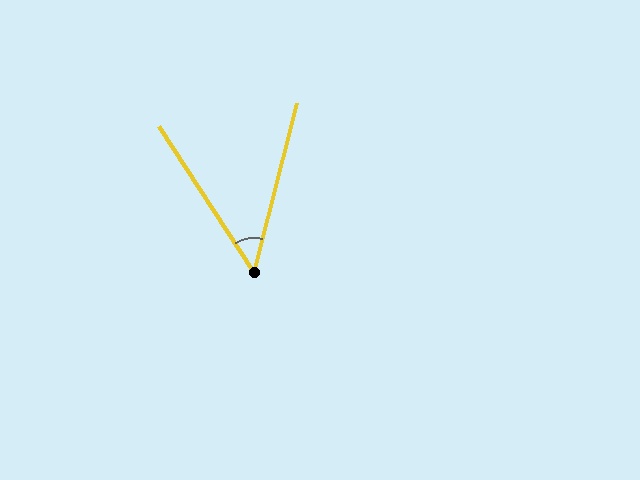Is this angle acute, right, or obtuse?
It is acute.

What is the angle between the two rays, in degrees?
Approximately 47 degrees.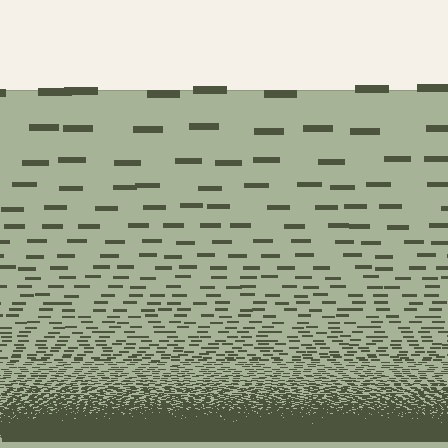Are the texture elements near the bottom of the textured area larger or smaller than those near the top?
Smaller. The gradient is inverted — elements near the bottom are smaller and denser.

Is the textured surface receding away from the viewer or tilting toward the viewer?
The surface appears to tilt toward the viewer. Texture elements get larger and sparser toward the top.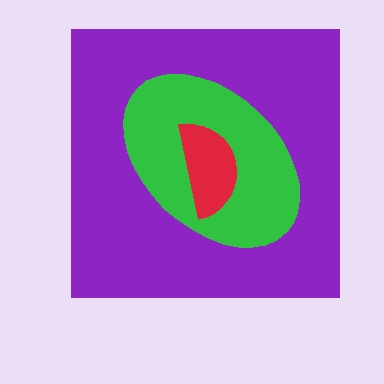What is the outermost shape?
The purple square.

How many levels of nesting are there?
3.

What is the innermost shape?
The red semicircle.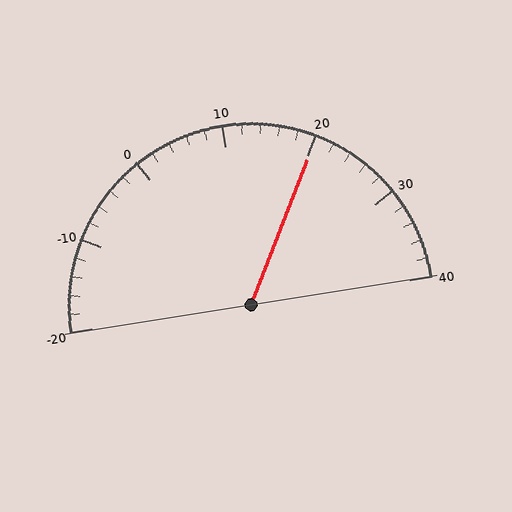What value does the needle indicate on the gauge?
The needle indicates approximately 20.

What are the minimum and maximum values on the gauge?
The gauge ranges from -20 to 40.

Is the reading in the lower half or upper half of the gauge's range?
The reading is in the upper half of the range (-20 to 40).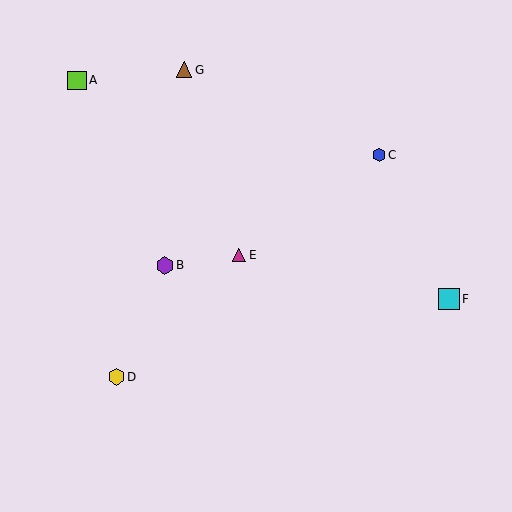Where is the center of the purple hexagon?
The center of the purple hexagon is at (165, 265).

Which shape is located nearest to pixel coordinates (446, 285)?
The cyan square (labeled F) at (449, 299) is nearest to that location.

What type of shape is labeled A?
Shape A is a lime square.